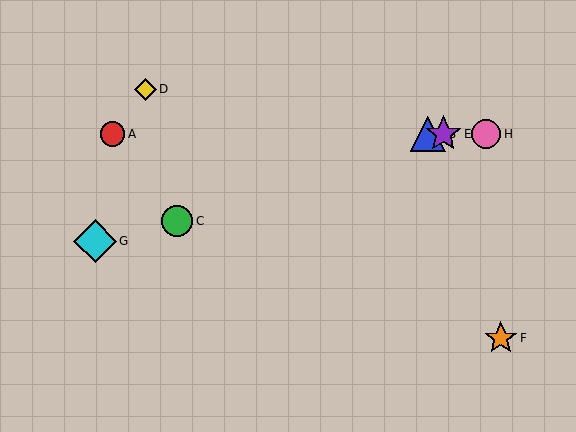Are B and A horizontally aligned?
Yes, both are at y≈134.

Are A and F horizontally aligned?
No, A is at y≈134 and F is at y≈338.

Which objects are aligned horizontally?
Objects A, B, E, H are aligned horizontally.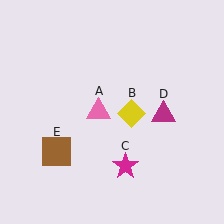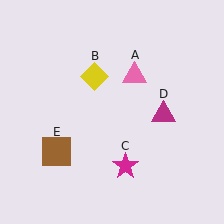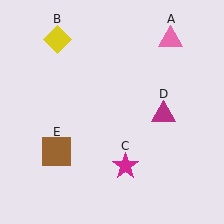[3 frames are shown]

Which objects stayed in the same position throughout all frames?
Magenta star (object C) and magenta triangle (object D) and brown square (object E) remained stationary.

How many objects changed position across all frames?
2 objects changed position: pink triangle (object A), yellow diamond (object B).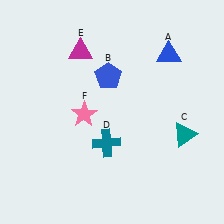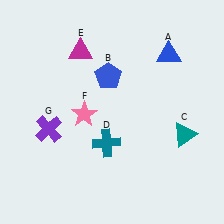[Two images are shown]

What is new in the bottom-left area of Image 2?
A purple cross (G) was added in the bottom-left area of Image 2.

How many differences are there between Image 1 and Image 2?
There is 1 difference between the two images.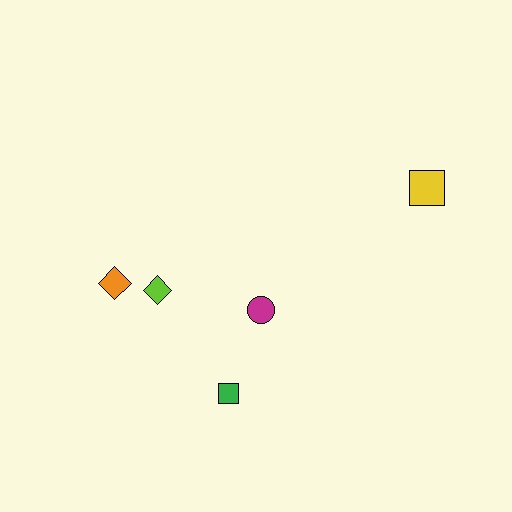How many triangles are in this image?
There are no triangles.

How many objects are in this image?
There are 5 objects.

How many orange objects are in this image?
There is 1 orange object.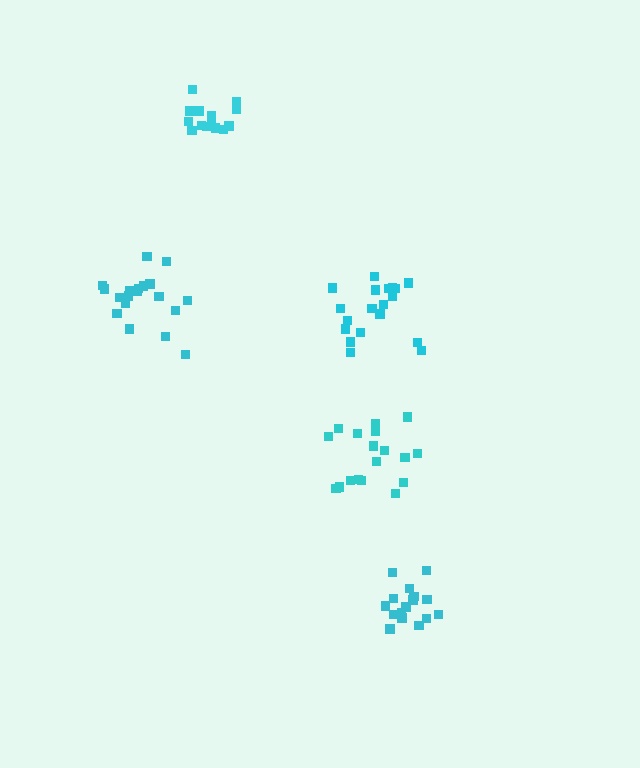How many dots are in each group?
Group 1: 18 dots, Group 2: 19 dots, Group 3: 14 dots, Group 4: 16 dots, Group 5: 19 dots (86 total).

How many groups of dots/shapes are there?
There are 5 groups.